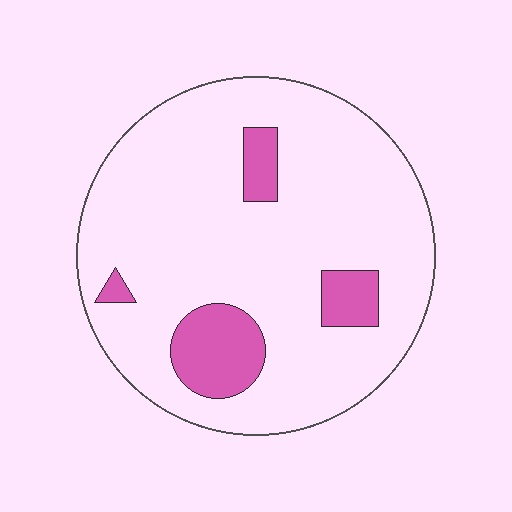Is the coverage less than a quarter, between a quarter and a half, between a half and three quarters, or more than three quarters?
Less than a quarter.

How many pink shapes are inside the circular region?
4.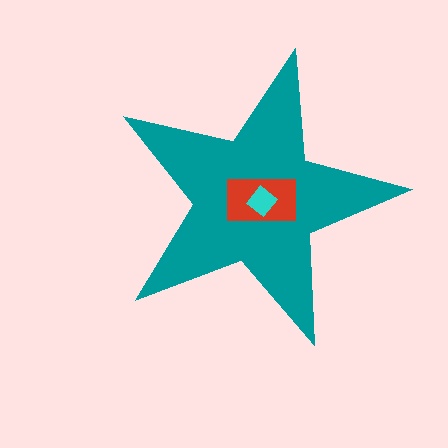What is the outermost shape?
The teal star.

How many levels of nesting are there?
3.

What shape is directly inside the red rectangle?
The cyan diamond.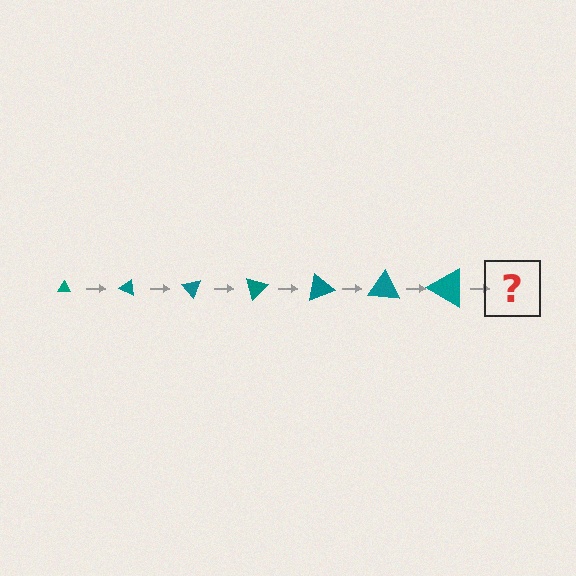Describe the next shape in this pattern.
It should be a triangle, larger than the previous one and rotated 175 degrees from the start.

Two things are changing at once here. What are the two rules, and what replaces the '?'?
The two rules are that the triangle grows larger each step and it rotates 25 degrees each step. The '?' should be a triangle, larger than the previous one and rotated 175 degrees from the start.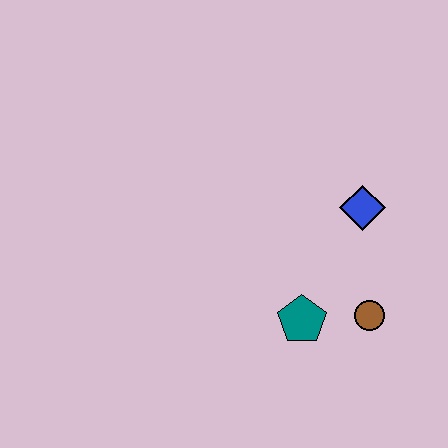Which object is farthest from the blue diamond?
The teal pentagon is farthest from the blue diamond.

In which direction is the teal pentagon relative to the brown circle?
The teal pentagon is to the left of the brown circle.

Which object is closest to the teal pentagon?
The brown circle is closest to the teal pentagon.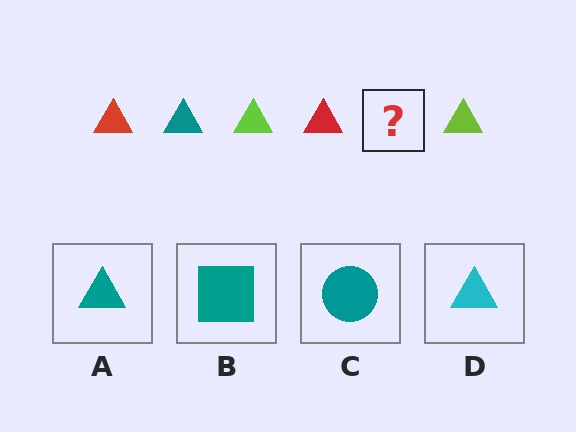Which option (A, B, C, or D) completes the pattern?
A.